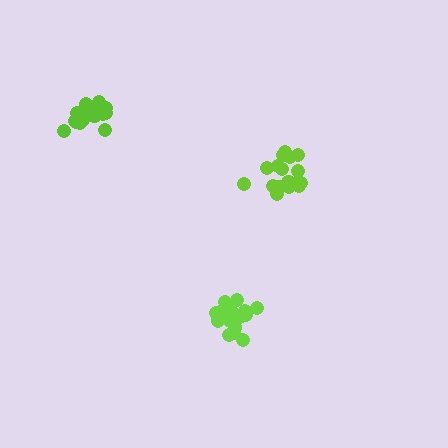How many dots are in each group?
Group 1: 19 dots, Group 2: 14 dots, Group 3: 17 dots (50 total).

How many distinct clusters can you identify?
There are 3 distinct clusters.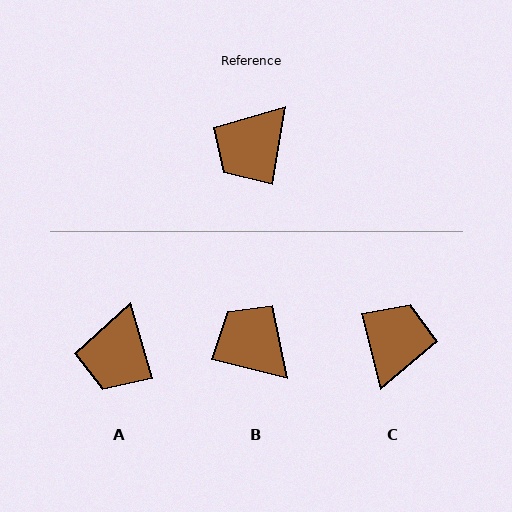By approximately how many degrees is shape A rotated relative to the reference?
Approximately 26 degrees counter-clockwise.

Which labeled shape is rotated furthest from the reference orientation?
C, about 157 degrees away.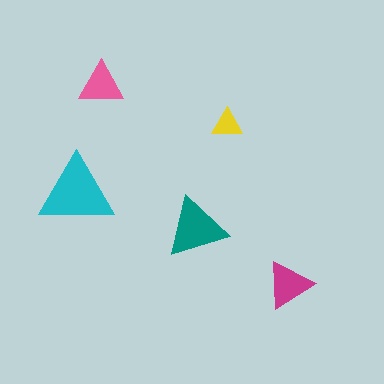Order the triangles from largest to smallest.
the cyan one, the teal one, the magenta one, the pink one, the yellow one.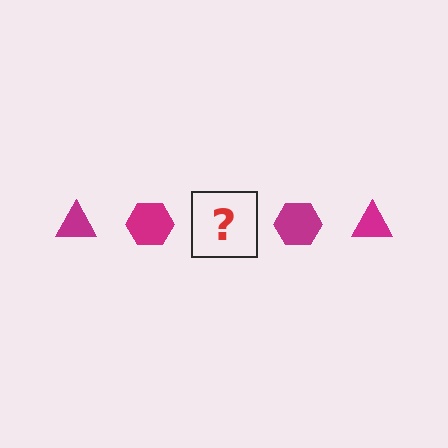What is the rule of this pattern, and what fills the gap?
The rule is that the pattern cycles through triangle, hexagon shapes in magenta. The gap should be filled with a magenta triangle.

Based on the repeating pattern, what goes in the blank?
The blank should be a magenta triangle.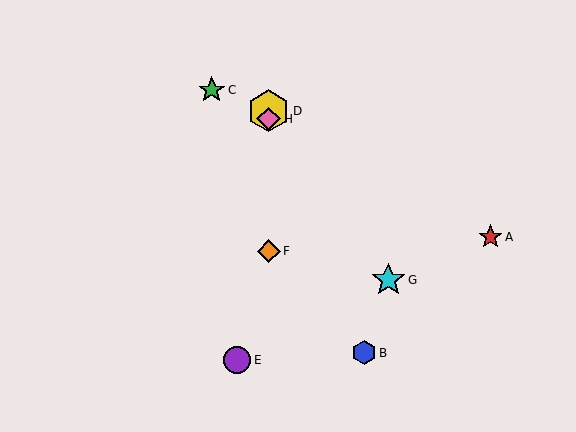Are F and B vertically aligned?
No, F is at x≈269 and B is at x≈364.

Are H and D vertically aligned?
Yes, both are at x≈269.